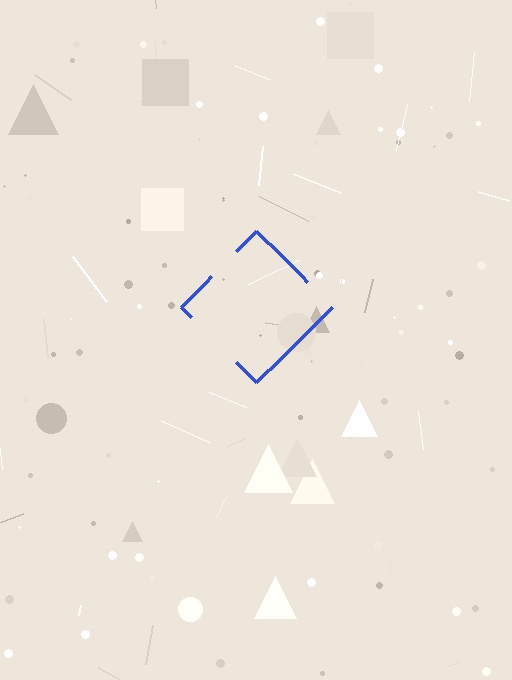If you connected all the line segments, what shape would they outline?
They would outline a diamond.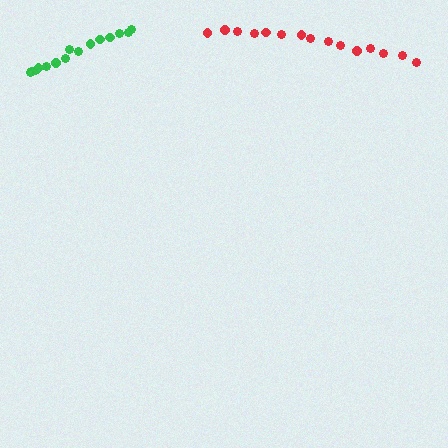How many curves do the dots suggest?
There are 2 distinct paths.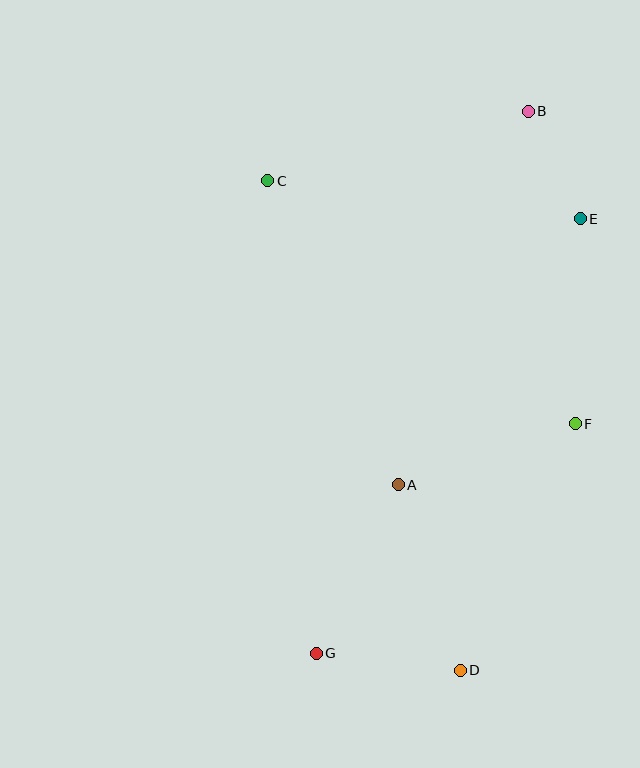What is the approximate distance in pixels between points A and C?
The distance between A and C is approximately 331 pixels.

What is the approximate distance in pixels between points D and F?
The distance between D and F is approximately 272 pixels.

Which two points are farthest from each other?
Points B and G are farthest from each other.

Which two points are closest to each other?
Points B and E are closest to each other.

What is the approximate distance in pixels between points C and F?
The distance between C and F is approximately 392 pixels.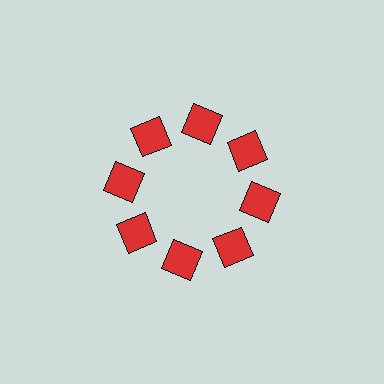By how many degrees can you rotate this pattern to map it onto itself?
The pattern maps onto itself every 45 degrees of rotation.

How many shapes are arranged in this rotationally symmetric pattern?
There are 8 shapes, arranged in 8 groups of 1.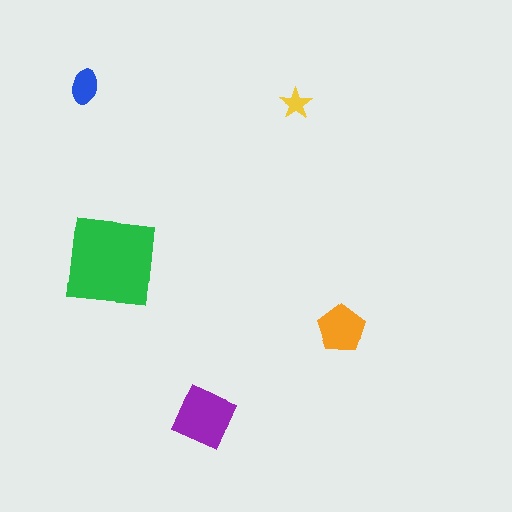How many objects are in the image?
There are 5 objects in the image.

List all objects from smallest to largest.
The yellow star, the blue ellipse, the orange pentagon, the purple diamond, the green square.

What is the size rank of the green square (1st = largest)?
1st.